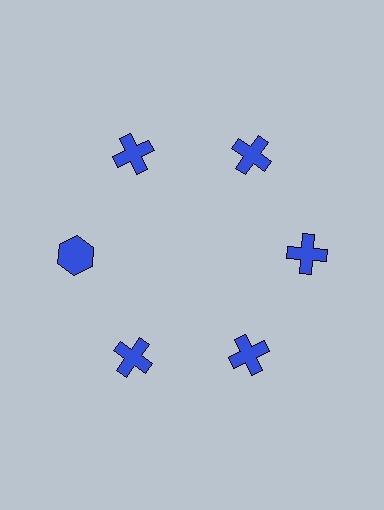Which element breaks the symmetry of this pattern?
The blue hexagon at roughly the 9 o'clock position breaks the symmetry. All other shapes are blue crosses.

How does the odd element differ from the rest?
It has a different shape: hexagon instead of cross.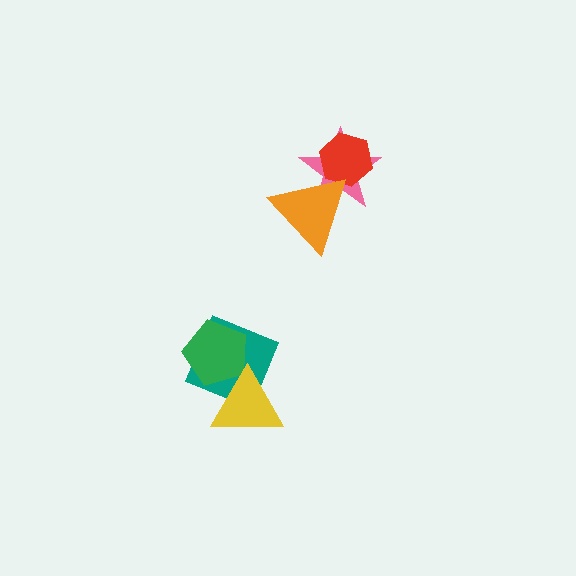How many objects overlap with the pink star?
2 objects overlap with the pink star.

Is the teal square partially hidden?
Yes, it is partially covered by another shape.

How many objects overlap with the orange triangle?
2 objects overlap with the orange triangle.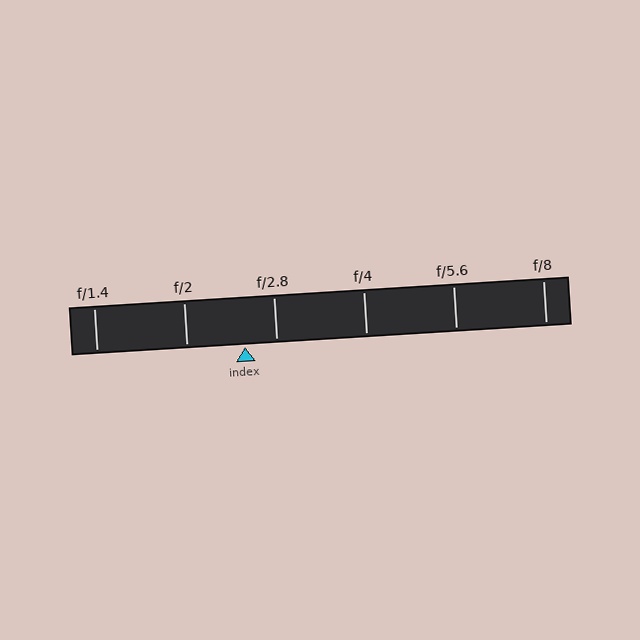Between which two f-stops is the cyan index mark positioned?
The index mark is between f/2 and f/2.8.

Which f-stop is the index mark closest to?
The index mark is closest to f/2.8.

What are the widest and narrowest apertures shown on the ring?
The widest aperture shown is f/1.4 and the narrowest is f/8.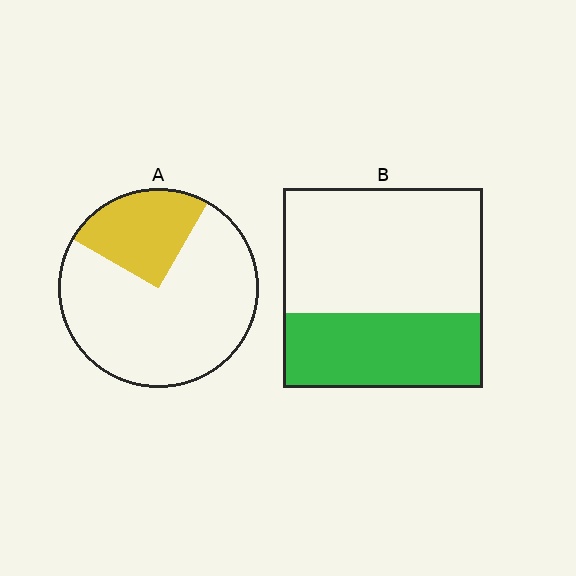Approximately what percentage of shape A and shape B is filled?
A is approximately 25% and B is approximately 40%.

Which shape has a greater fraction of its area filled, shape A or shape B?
Shape B.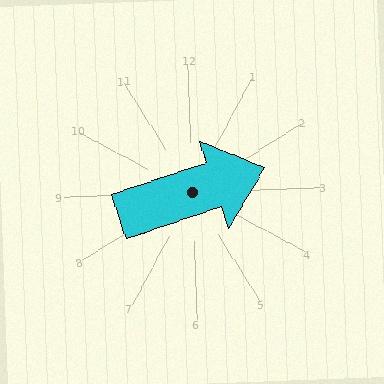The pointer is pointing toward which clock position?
Roughly 2 o'clock.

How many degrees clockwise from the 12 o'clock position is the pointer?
Approximately 73 degrees.